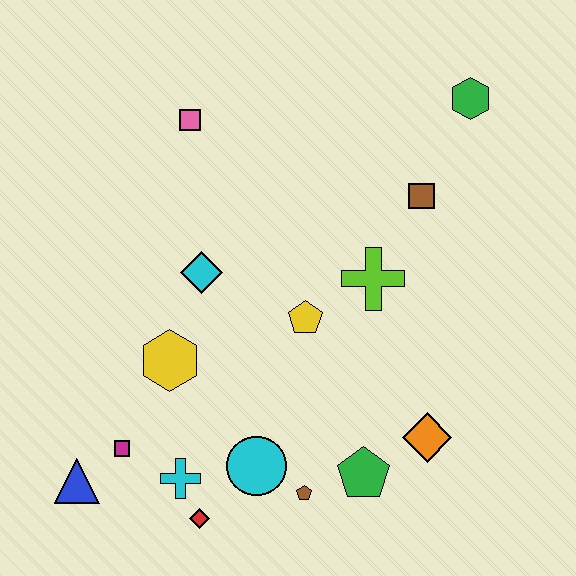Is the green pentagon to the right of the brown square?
No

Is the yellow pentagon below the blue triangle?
No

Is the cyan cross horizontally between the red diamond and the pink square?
No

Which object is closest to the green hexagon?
The brown square is closest to the green hexagon.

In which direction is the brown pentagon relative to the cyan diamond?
The brown pentagon is below the cyan diamond.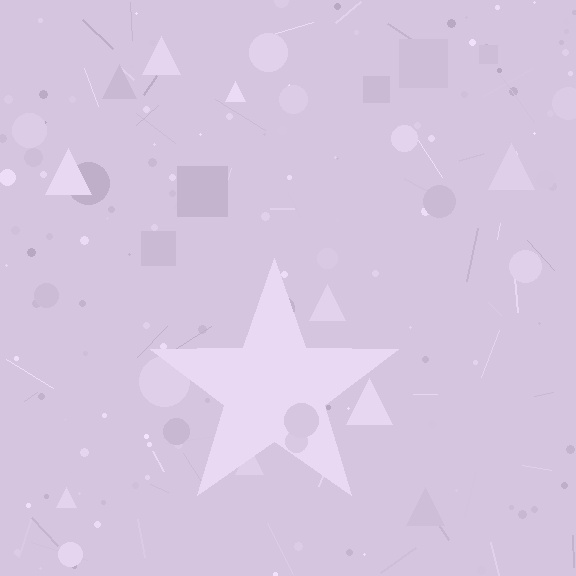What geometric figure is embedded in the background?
A star is embedded in the background.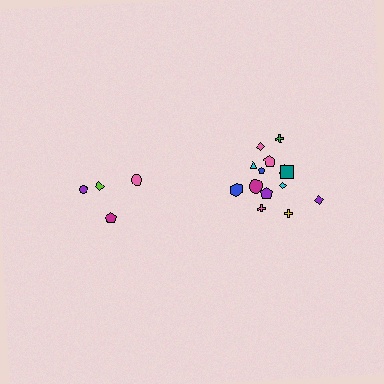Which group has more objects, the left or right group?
The right group.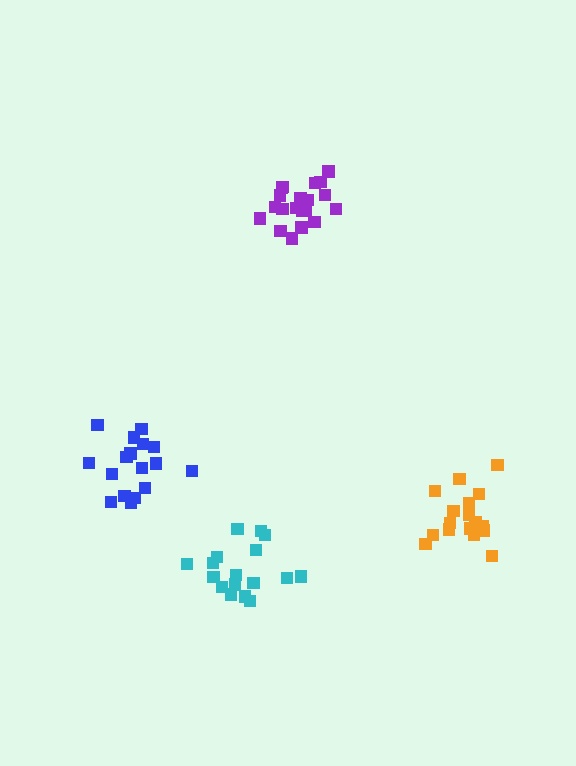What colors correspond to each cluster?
The clusters are colored: cyan, purple, blue, orange.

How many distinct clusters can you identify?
There are 4 distinct clusters.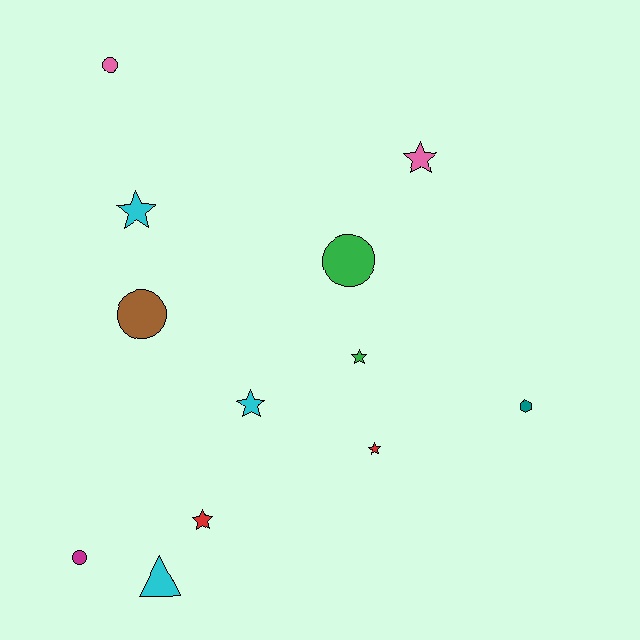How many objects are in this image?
There are 12 objects.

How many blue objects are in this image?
There are no blue objects.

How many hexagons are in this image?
There is 1 hexagon.